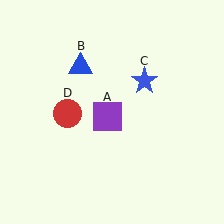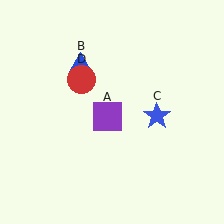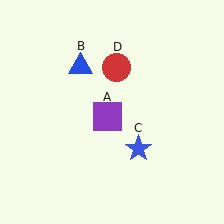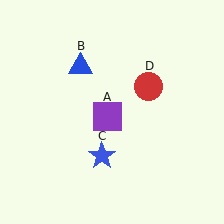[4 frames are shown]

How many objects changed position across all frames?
2 objects changed position: blue star (object C), red circle (object D).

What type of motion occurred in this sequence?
The blue star (object C), red circle (object D) rotated clockwise around the center of the scene.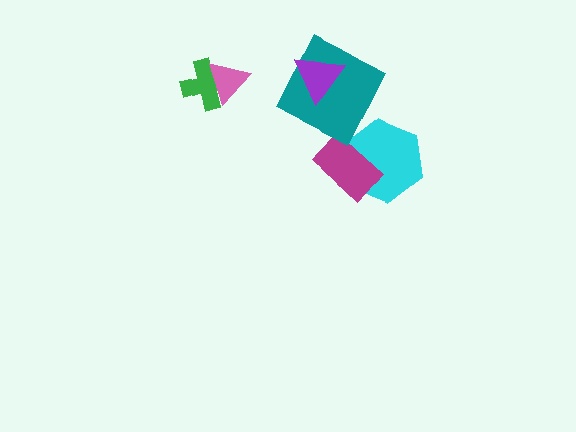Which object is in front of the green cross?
The pink triangle is in front of the green cross.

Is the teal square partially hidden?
Yes, it is partially covered by another shape.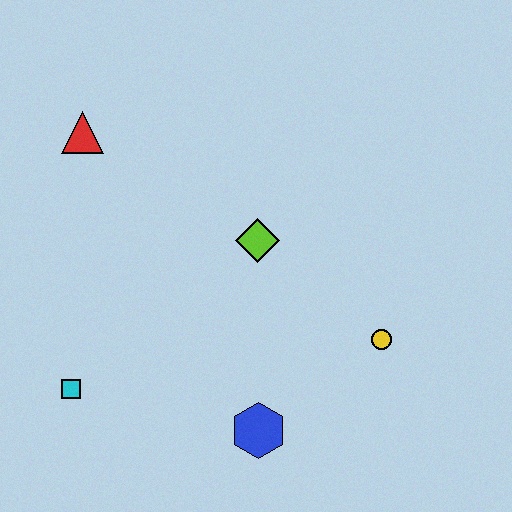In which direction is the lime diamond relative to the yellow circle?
The lime diamond is to the left of the yellow circle.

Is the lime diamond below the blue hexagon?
No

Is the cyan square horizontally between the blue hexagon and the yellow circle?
No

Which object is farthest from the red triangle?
The yellow circle is farthest from the red triangle.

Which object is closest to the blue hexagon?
The yellow circle is closest to the blue hexagon.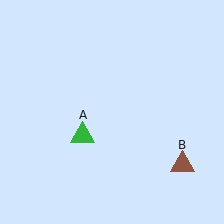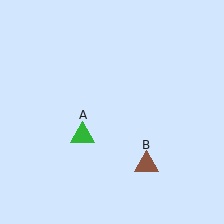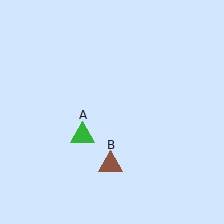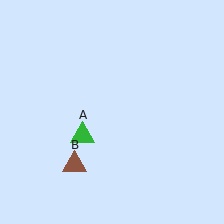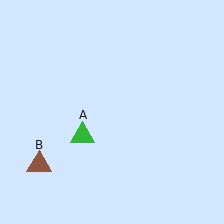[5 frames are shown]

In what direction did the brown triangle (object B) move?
The brown triangle (object B) moved left.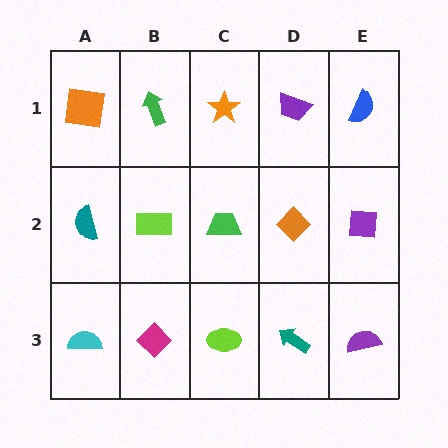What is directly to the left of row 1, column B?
An orange square.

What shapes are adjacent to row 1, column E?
A purple square (row 2, column E), a purple trapezoid (row 1, column D).